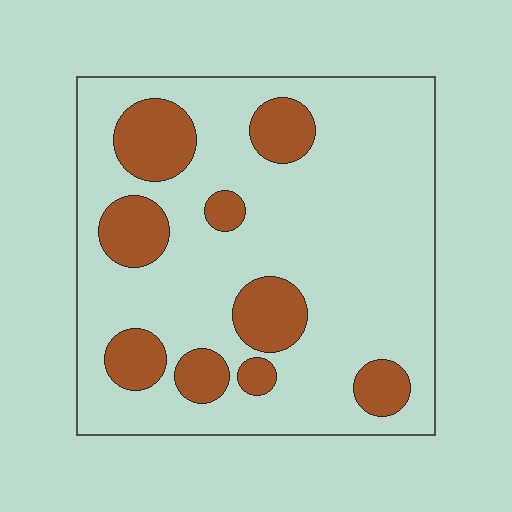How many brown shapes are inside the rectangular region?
9.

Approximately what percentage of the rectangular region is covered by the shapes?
Approximately 20%.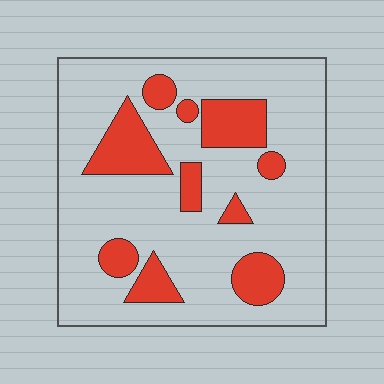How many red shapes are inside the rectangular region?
10.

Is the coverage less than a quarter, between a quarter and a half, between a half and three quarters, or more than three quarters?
Less than a quarter.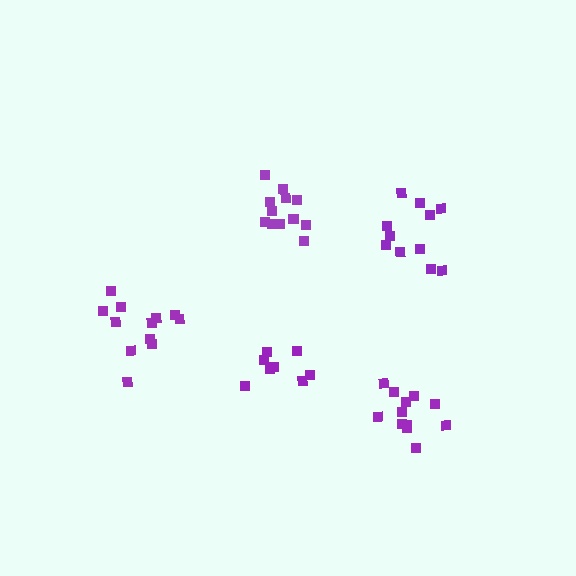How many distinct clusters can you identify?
There are 5 distinct clusters.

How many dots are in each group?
Group 1: 8 dots, Group 2: 12 dots, Group 3: 12 dots, Group 4: 11 dots, Group 5: 12 dots (55 total).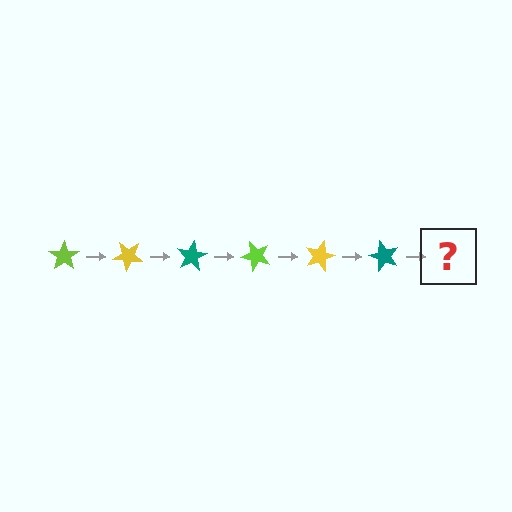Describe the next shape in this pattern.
It should be a lime star, rotated 240 degrees from the start.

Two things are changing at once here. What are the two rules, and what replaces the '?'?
The two rules are that it rotates 40 degrees each step and the color cycles through lime, yellow, and teal. The '?' should be a lime star, rotated 240 degrees from the start.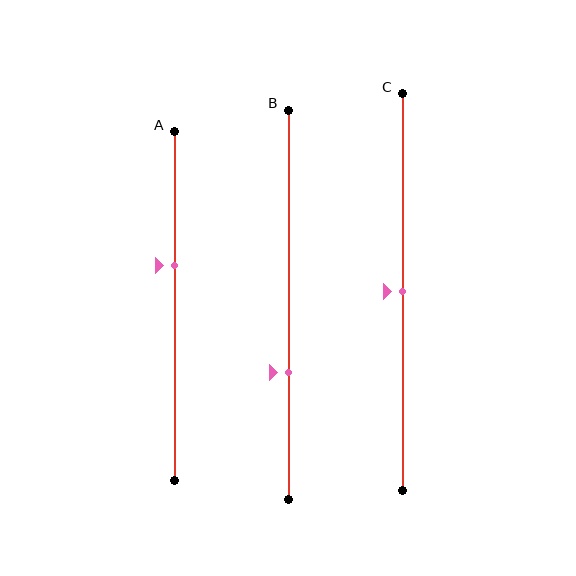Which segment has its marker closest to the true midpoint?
Segment C has its marker closest to the true midpoint.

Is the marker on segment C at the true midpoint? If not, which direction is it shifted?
Yes, the marker on segment C is at the true midpoint.